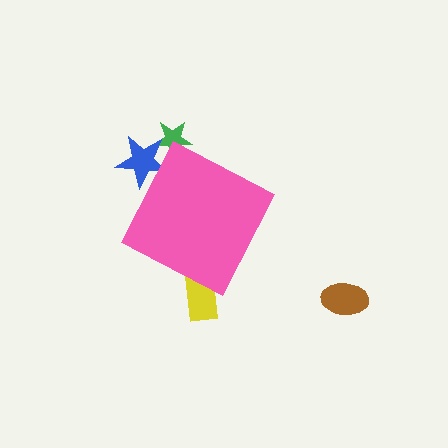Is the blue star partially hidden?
Yes, the blue star is partially hidden behind the pink diamond.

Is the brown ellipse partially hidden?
No, the brown ellipse is fully visible.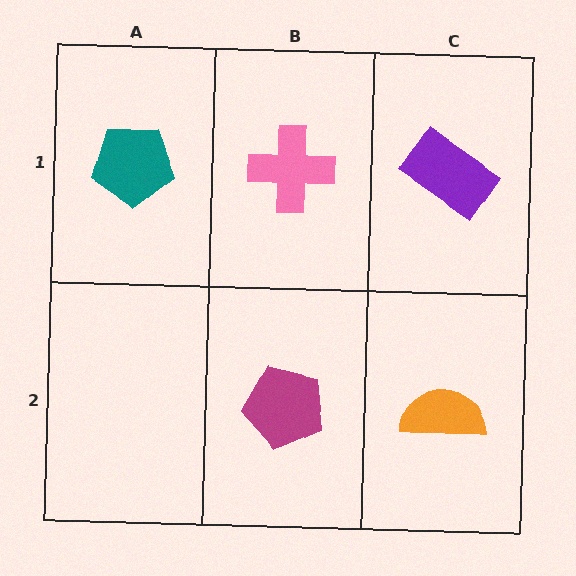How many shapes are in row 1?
3 shapes.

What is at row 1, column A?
A teal pentagon.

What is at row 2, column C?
An orange semicircle.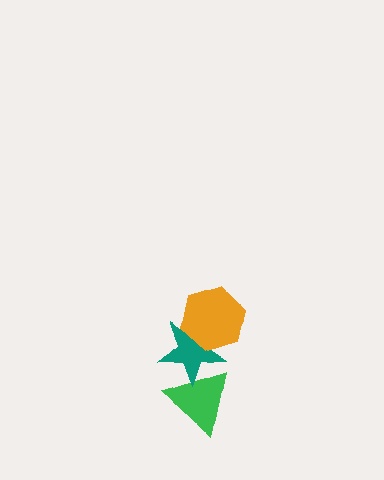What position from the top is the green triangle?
The green triangle is 3rd from the top.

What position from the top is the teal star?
The teal star is 2nd from the top.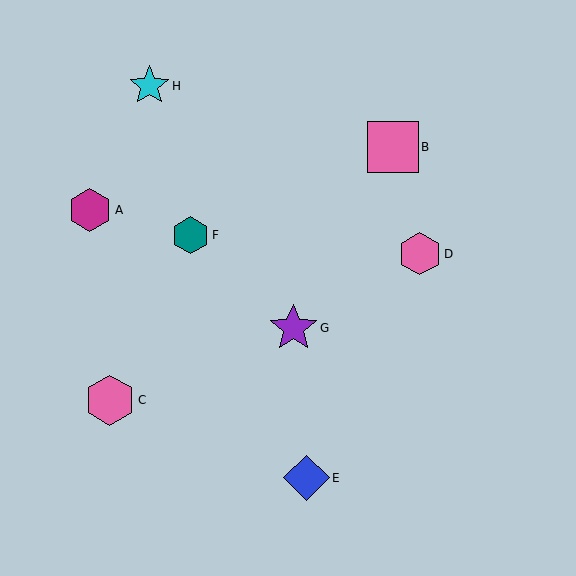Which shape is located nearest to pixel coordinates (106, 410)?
The pink hexagon (labeled C) at (110, 400) is nearest to that location.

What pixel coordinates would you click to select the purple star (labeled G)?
Click at (293, 328) to select the purple star G.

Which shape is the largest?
The pink square (labeled B) is the largest.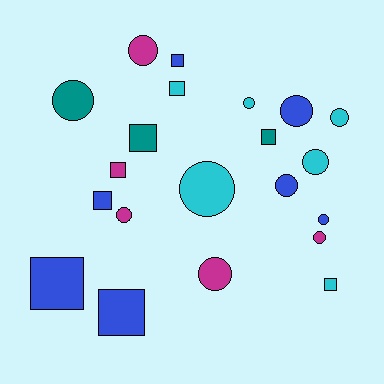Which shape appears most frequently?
Circle, with 12 objects.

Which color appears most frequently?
Blue, with 7 objects.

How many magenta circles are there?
There are 4 magenta circles.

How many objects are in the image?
There are 21 objects.